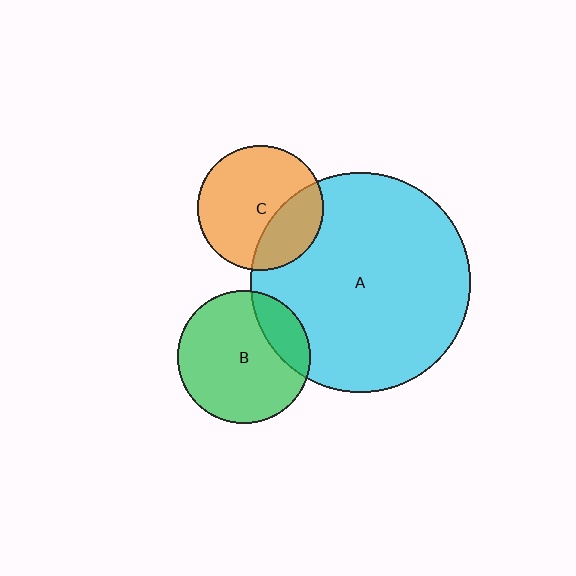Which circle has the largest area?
Circle A (cyan).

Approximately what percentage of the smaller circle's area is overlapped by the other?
Approximately 20%.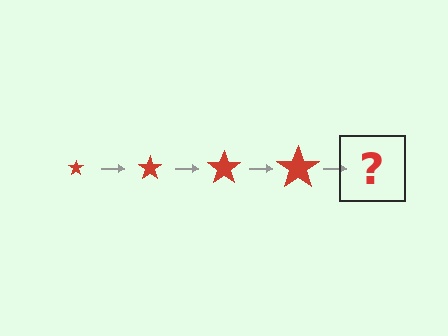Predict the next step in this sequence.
The next step is a red star, larger than the previous one.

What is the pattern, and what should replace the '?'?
The pattern is that the star gets progressively larger each step. The '?' should be a red star, larger than the previous one.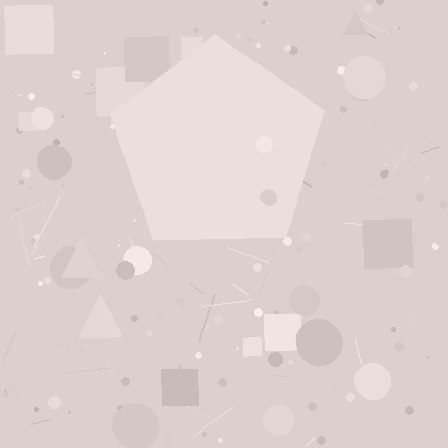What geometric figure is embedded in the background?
A pentagon is embedded in the background.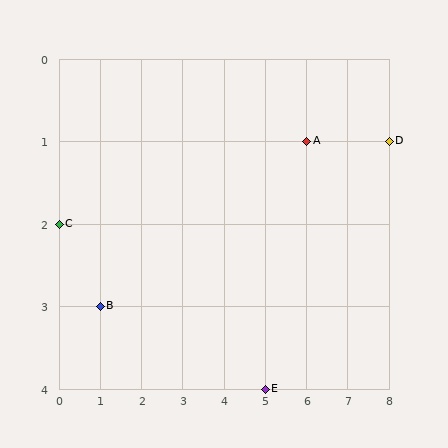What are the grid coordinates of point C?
Point C is at grid coordinates (0, 2).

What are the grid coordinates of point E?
Point E is at grid coordinates (5, 4).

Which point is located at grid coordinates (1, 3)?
Point B is at (1, 3).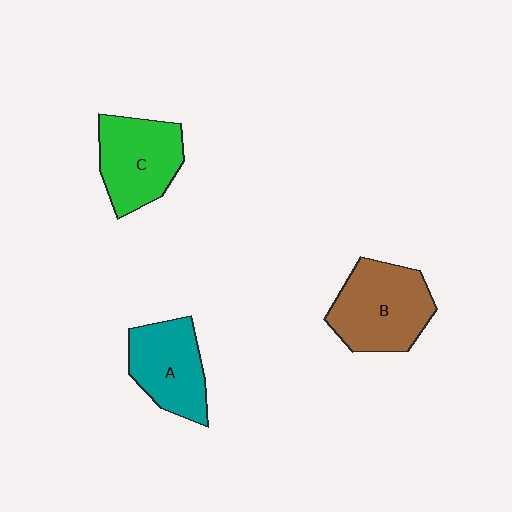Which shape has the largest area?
Shape B (brown).